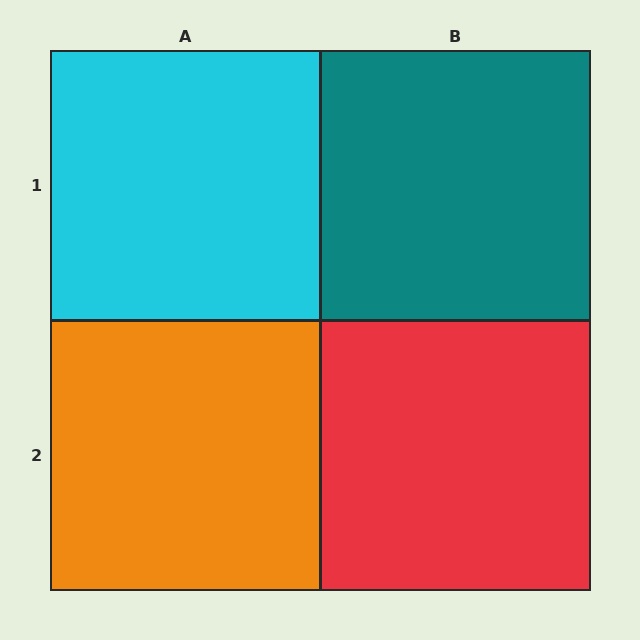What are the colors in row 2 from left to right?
Orange, red.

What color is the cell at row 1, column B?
Teal.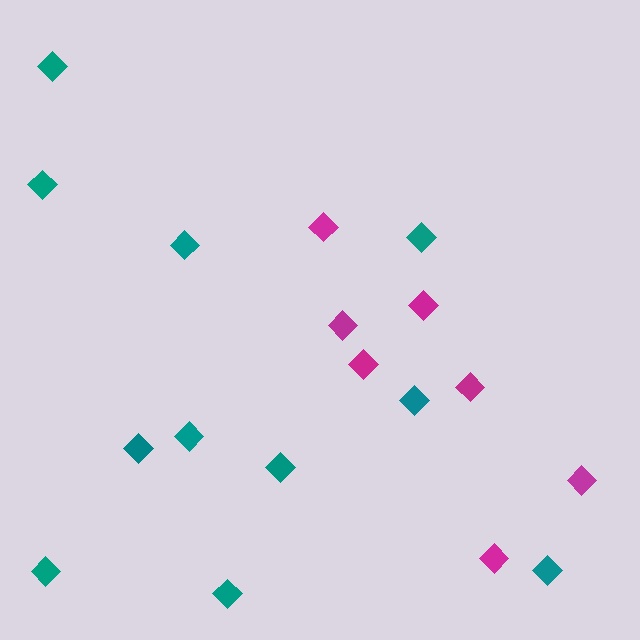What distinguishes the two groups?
There are 2 groups: one group of magenta diamonds (7) and one group of teal diamonds (11).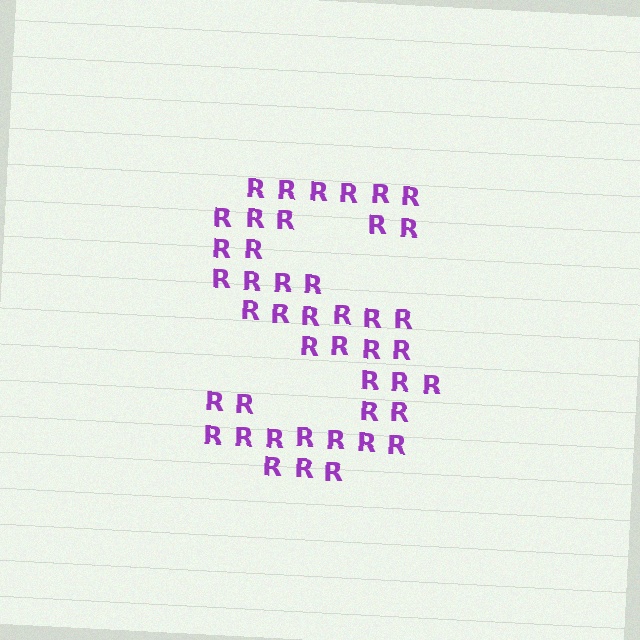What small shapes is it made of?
It is made of small letter R's.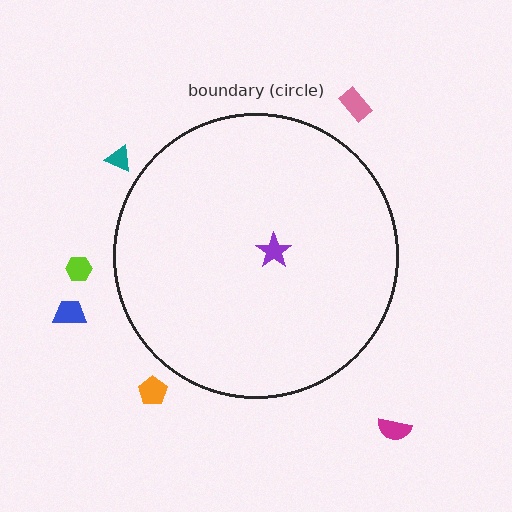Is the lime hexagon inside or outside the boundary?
Outside.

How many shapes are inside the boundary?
1 inside, 6 outside.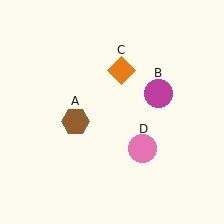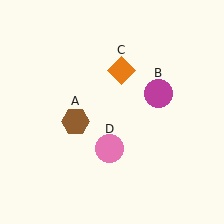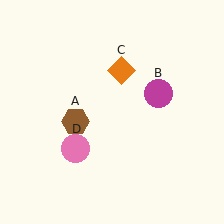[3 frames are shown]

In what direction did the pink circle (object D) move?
The pink circle (object D) moved left.